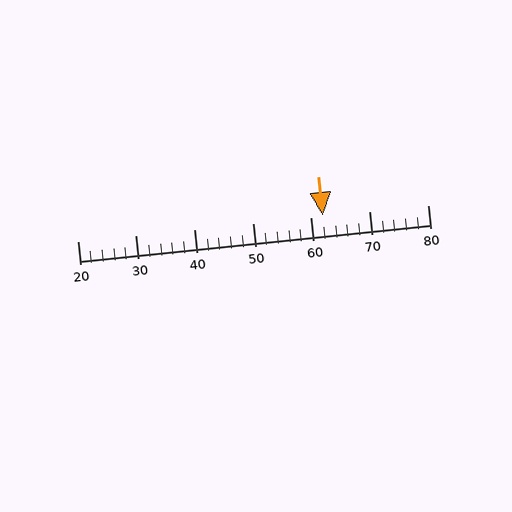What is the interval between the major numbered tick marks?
The major tick marks are spaced 10 units apart.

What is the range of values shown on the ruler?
The ruler shows values from 20 to 80.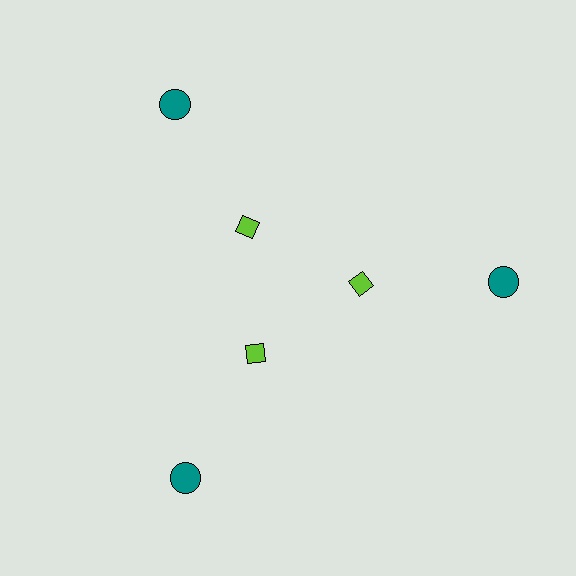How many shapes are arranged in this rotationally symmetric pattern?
There are 6 shapes, arranged in 3 groups of 2.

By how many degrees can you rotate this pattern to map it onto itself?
The pattern maps onto itself every 120 degrees of rotation.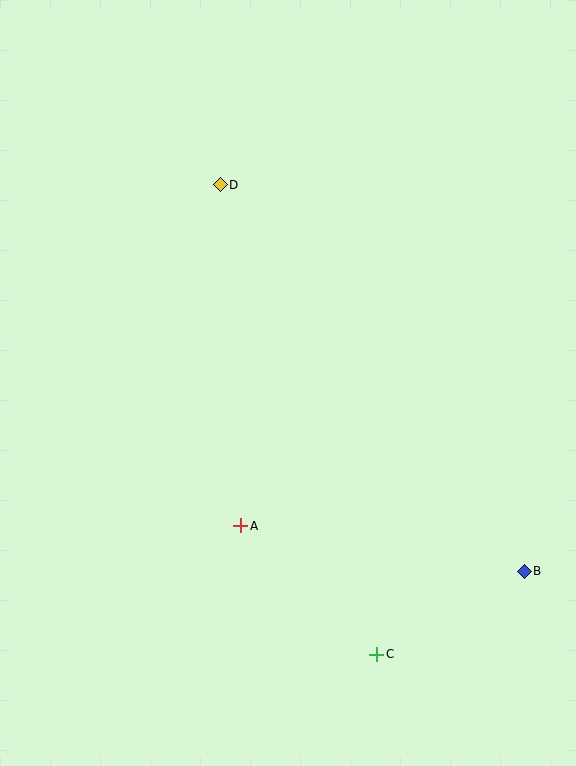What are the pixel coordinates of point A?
Point A is at (241, 526).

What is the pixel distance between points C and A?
The distance between C and A is 187 pixels.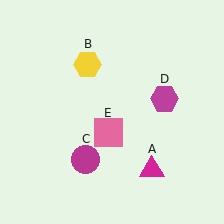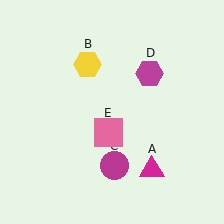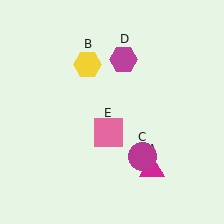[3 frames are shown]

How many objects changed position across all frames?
2 objects changed position: magenta circle (object C), magenta hexagon (object D).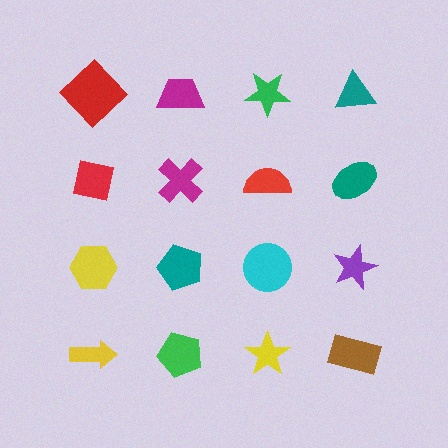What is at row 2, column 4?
A teal ellipse.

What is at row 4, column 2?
A green pentagon.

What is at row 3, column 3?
A cyan circle.